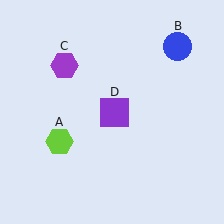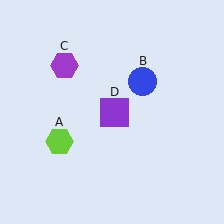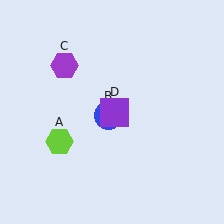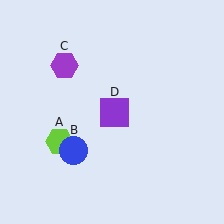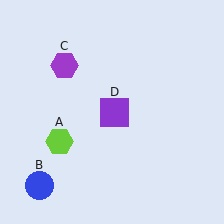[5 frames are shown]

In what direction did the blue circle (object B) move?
The blue circle (object B) moved down and to the left.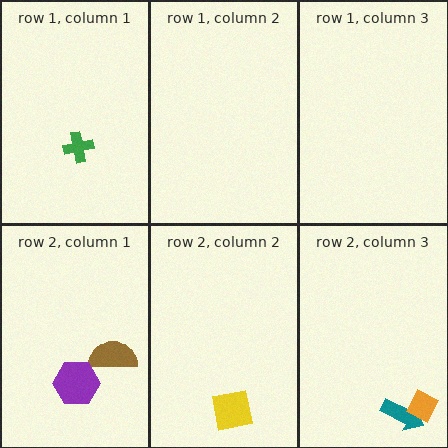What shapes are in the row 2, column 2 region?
The yellow square.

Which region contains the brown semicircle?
The row 2, column 1 region.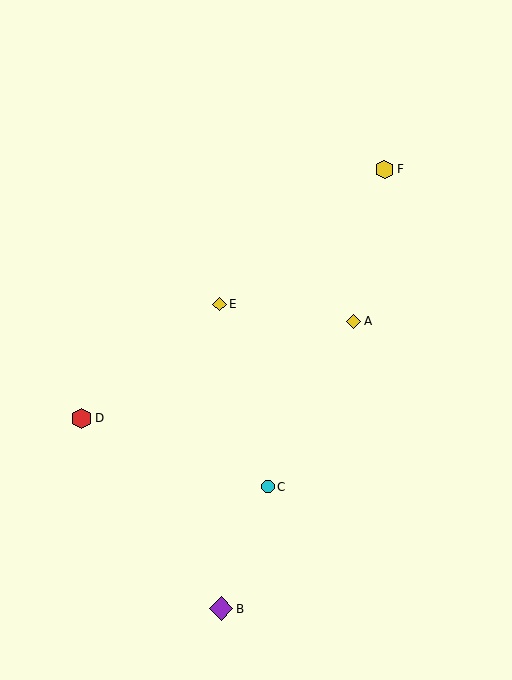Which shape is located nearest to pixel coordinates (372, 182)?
The yellow hexagon (labeled F) at (385, 169) is nearest to that location.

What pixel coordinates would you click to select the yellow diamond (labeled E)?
Click at (219, 304) to select the yellow diamond E.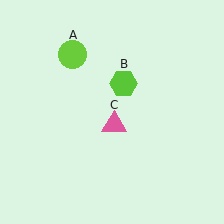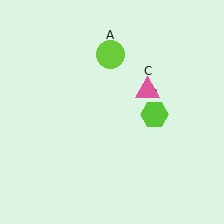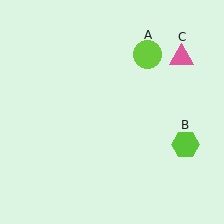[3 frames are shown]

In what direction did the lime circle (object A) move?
The lime circle (object A) moved right.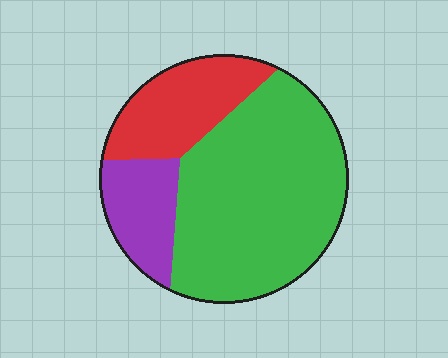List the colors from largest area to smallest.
From largest to smallest: green, red, purple.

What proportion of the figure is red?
Red covers around 20% of the figure.